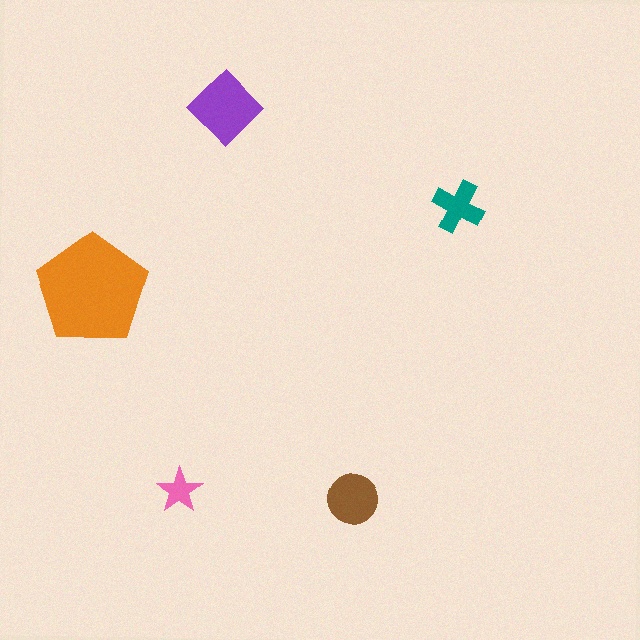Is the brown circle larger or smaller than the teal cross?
Larger.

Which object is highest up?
The purple diamond is topmost.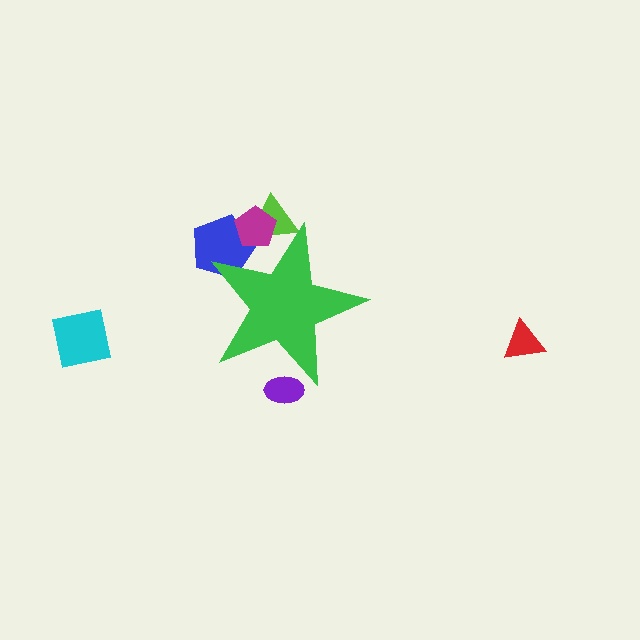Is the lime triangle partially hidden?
Yes, the lime triangle is partially hidden behind the green star.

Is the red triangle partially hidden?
No, the red triangle is fully visible.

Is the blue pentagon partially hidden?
Yes, the blue pentagon is partially hidden behind the green star.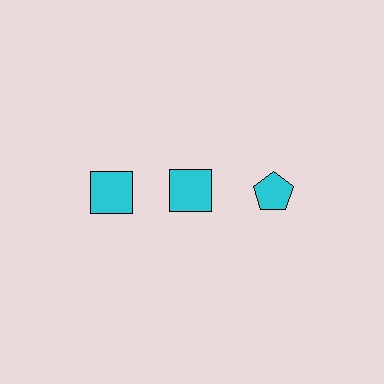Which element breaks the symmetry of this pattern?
The cyan pentagon in the top row, center column breaks the symmetry. All other shapes are cyan squares.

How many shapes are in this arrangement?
There are 3 shapes arranged in a grid pattern.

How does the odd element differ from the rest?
It has a different shape: pentagon instead of square.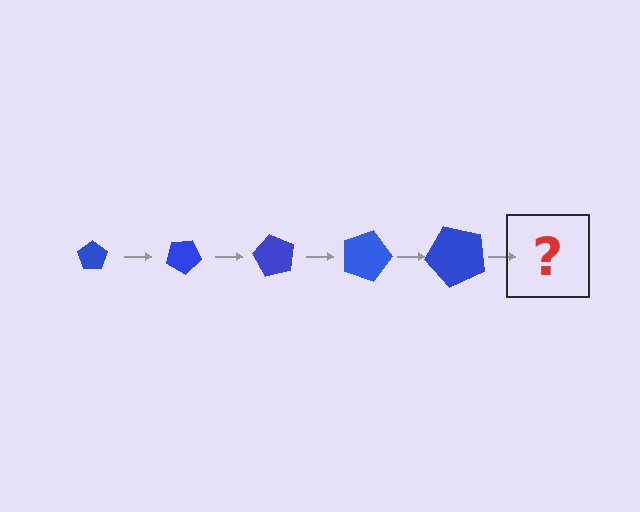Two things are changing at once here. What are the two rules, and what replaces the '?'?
The two rules are that the pentagon grows larger each step and it rotates 30 degrees each step. The '?' should be a pentagon, larger than the previous one and rotated 150 degrees from the start.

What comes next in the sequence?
The next element should be a pentagon, larger than the previous one and rotated 150 degrees from the start.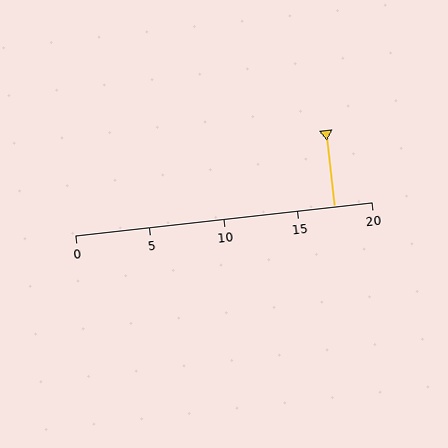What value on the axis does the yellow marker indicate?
The marker indicates approximately 17.5.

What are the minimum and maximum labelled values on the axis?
The axis runs from 0 to 20.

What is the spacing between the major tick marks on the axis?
The major ticks are spaced 5 apart.